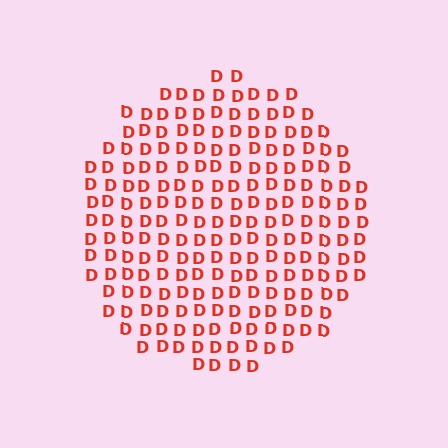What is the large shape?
The large shape is a circle.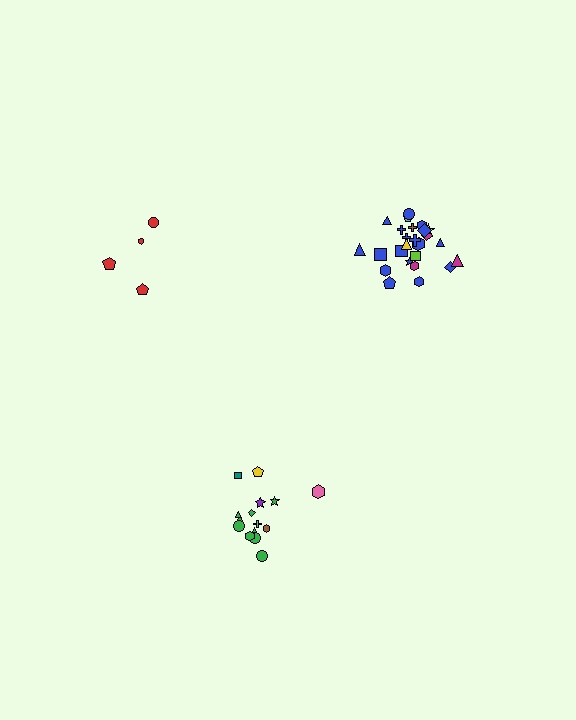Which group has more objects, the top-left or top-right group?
The top-right group.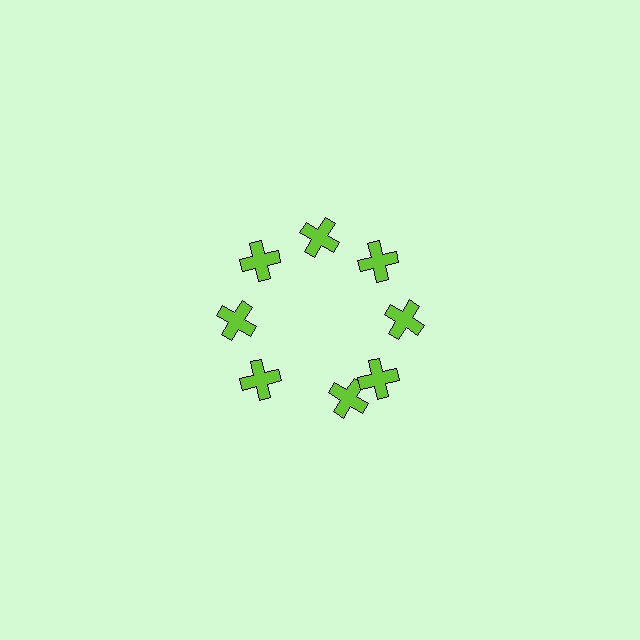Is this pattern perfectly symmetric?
No. The 8 lime crosses are arranged in a ring, but one element near the 6 o'clock position is rotated out of alignment along the ring, breaking the 8-fold rotational symmetry.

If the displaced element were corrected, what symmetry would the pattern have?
It would have 8-fold rotational symmetry — the pattern would map onto itself every 45 degrees.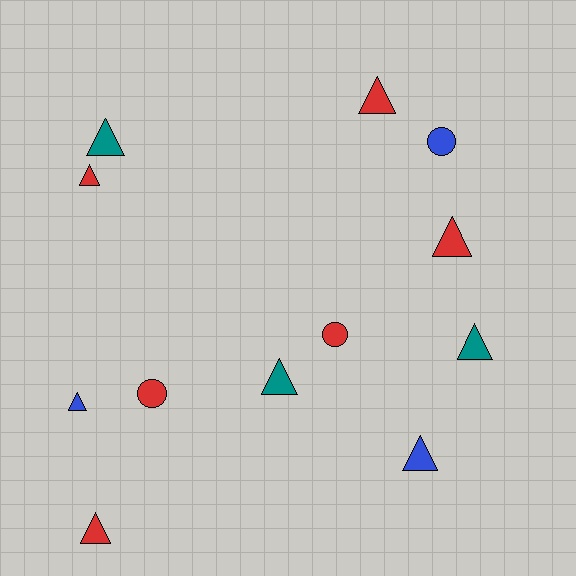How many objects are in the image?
There are 12 objects.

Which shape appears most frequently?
Triangle, with 9 objects.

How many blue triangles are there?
There are 2 blue triangles.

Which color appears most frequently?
Red, with 6 objects.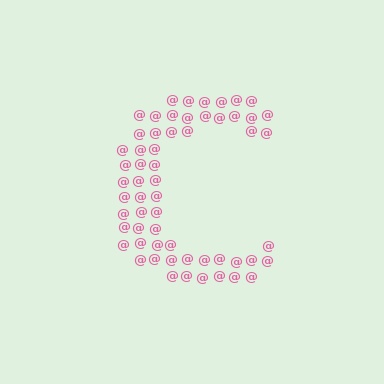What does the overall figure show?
The overall figure shows the letter C.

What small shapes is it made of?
It is made of small at signs.